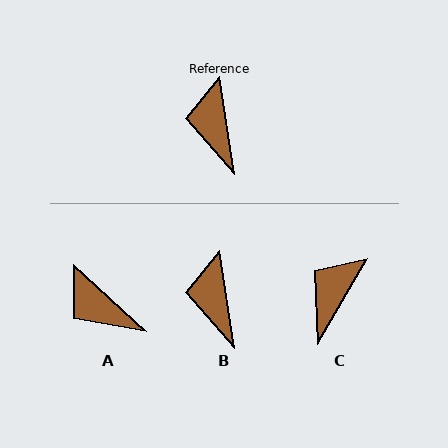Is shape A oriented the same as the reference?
No, it is off by about 39 degrees.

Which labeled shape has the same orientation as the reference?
B.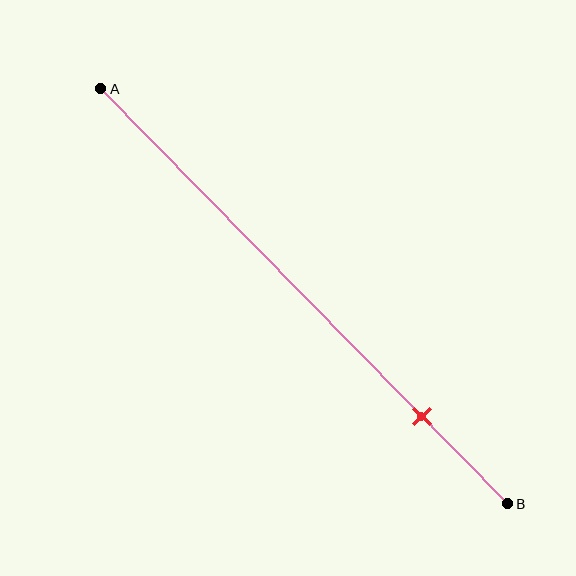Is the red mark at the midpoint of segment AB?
No, the mark is at about 80% from A, not at the 50% midpoint.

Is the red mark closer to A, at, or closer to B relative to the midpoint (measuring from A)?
The red mark is closer to point B than the midpoint of segment AB.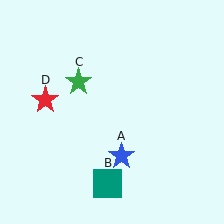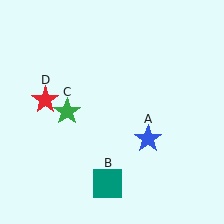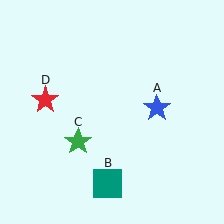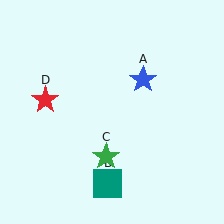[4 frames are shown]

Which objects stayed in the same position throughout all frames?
Teal square (object B) and red star (object D) remained stationary.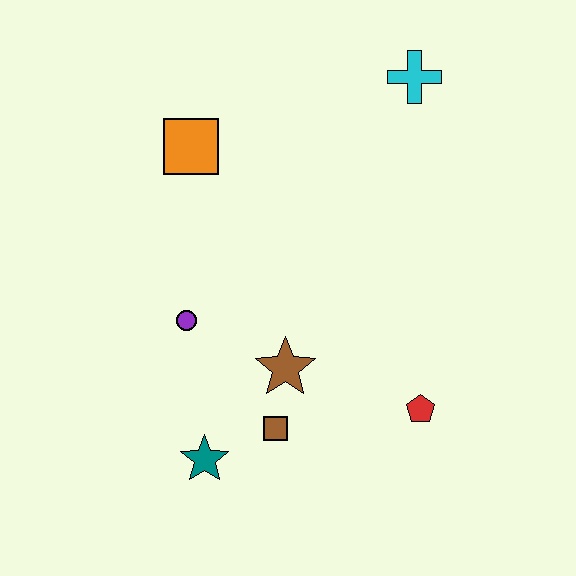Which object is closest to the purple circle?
The brown star is closest to the purple circle.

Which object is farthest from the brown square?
The cyan cross is farthest from the brown square.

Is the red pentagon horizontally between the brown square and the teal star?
No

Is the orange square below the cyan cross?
Yes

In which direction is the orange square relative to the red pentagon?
The orange square is above the red pentagon.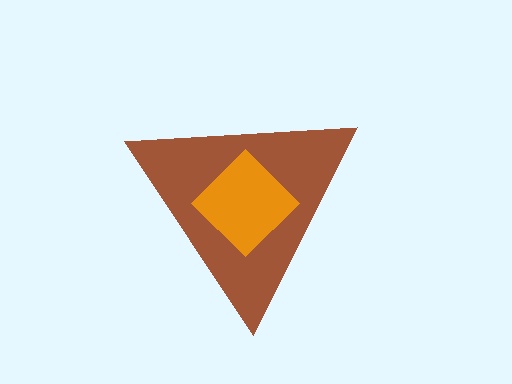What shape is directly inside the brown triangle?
The orange diamond.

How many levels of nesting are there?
2.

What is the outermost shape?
The brown triangle.